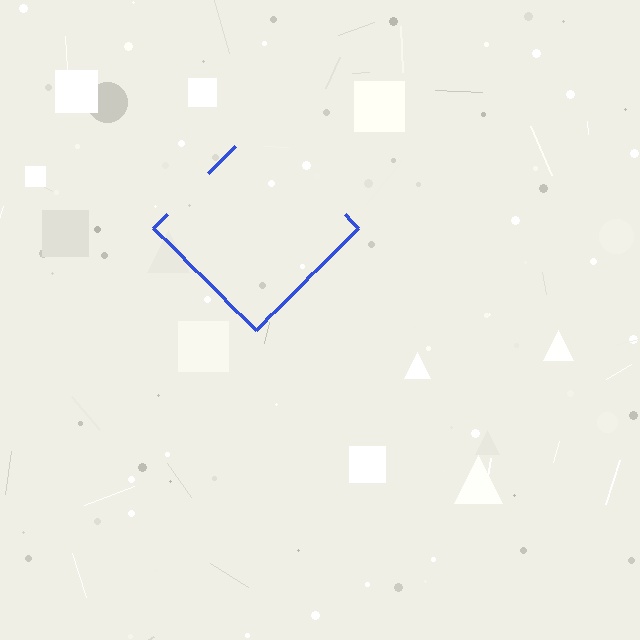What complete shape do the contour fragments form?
The contour fragments form a diamond.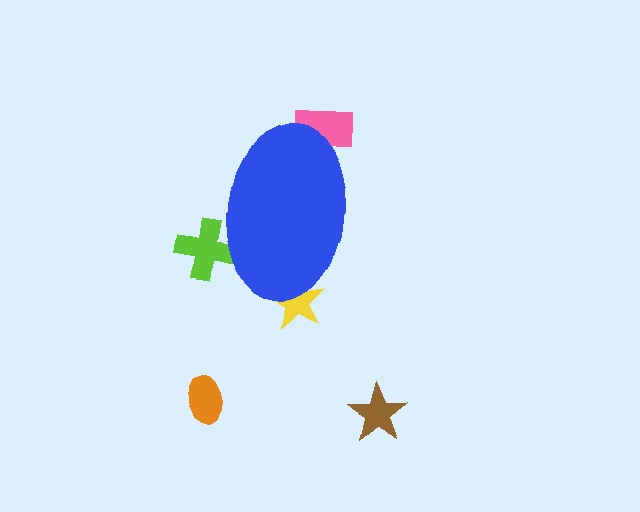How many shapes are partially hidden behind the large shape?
3 shapes are partially hidden.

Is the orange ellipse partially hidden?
No, the orange ellipse is fully visible.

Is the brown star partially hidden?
No, the brown star is fully visible.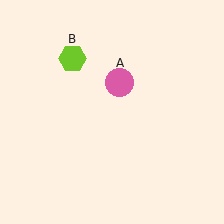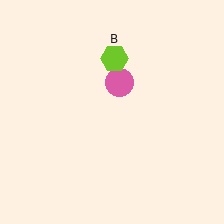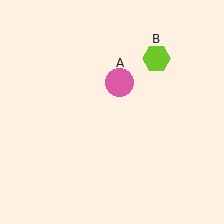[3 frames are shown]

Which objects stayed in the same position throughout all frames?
Pink circle (object A) remained stationary.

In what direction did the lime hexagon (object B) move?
The lime hexagon (object B) moved right.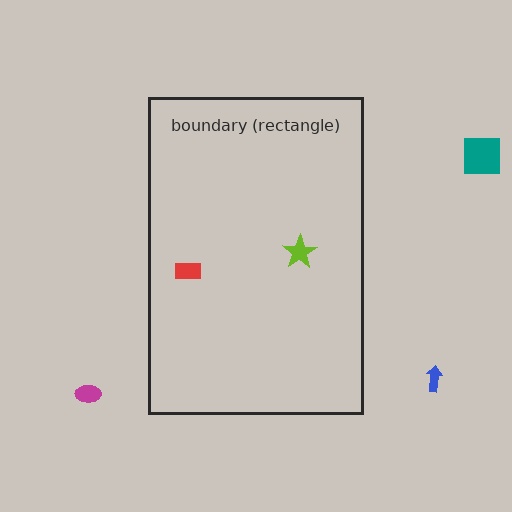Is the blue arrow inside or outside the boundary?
Outside.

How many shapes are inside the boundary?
2 inside, 3 outside.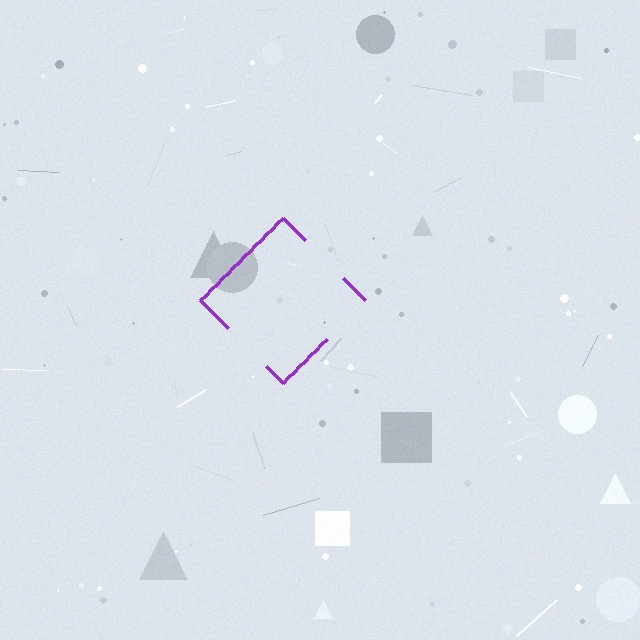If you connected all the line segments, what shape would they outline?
They would outline a diamond.